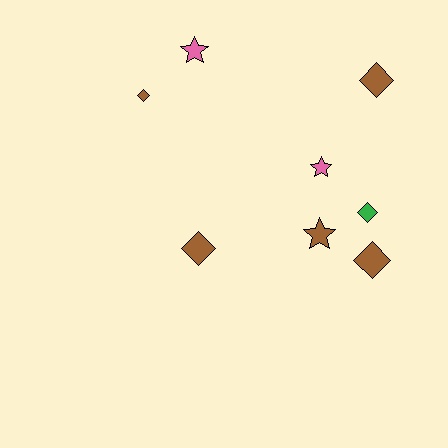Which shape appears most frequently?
Diamond, with 5 objects.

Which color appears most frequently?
Brown, with 5 objects.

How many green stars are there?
There are no green stars.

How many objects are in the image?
There are 8 objects.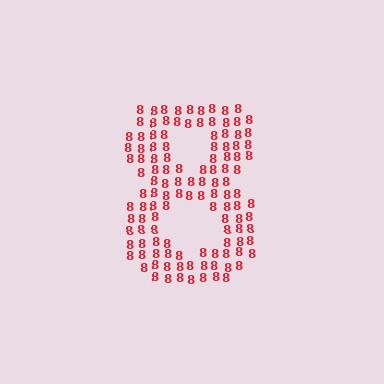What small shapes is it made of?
It is made of small digit 8's.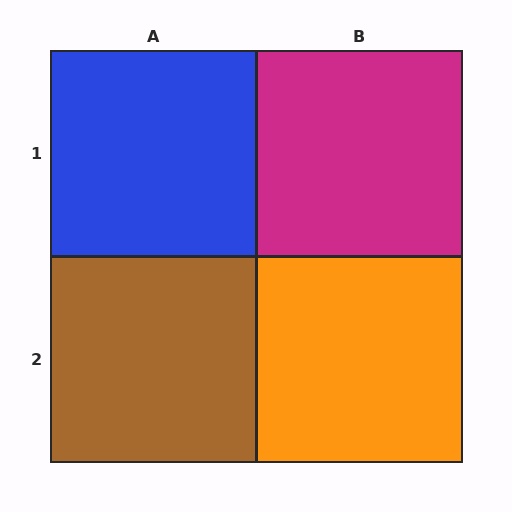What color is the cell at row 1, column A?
Blue.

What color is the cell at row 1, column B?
Magenta.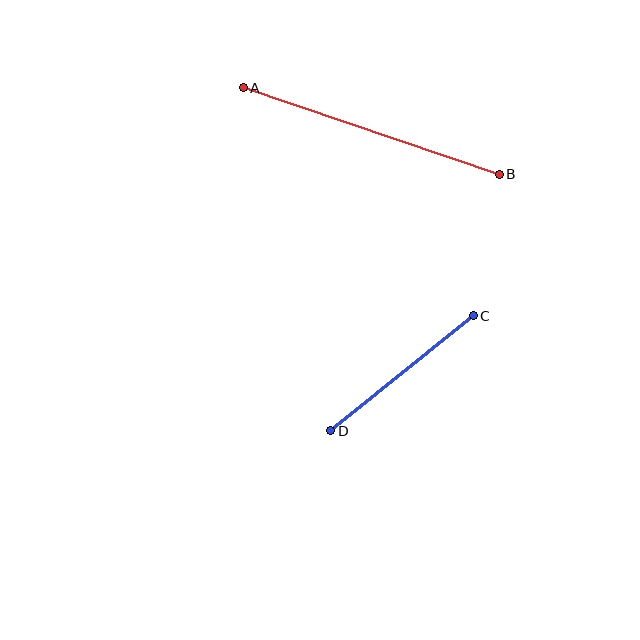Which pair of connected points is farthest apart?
Points A and B are farthest apart.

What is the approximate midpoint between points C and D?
The midpoint is at approximately (402, 373) pixels.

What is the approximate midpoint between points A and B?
The midpoint is at approximately (371, 131) pixels.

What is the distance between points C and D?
The distance is approximately 183 pixels.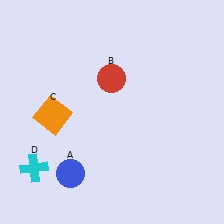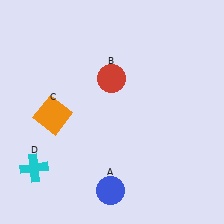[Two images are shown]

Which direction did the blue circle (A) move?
The blue circle (A) moved right.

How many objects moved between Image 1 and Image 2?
1 object moved between the two images.